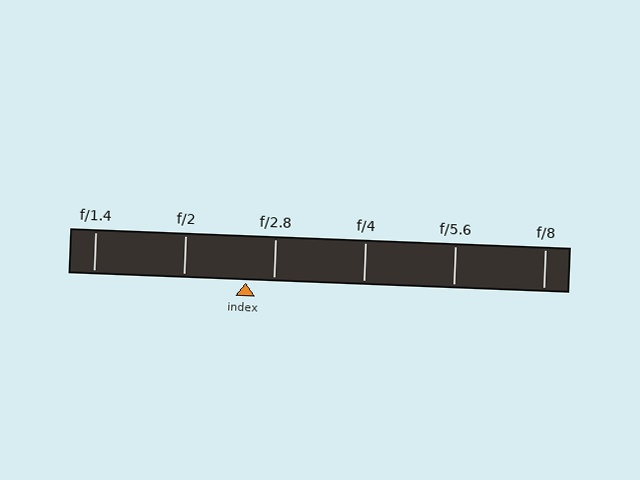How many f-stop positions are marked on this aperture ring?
There are 6 f-stop positions marked.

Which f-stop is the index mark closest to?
The index mark is closest to f/2.8.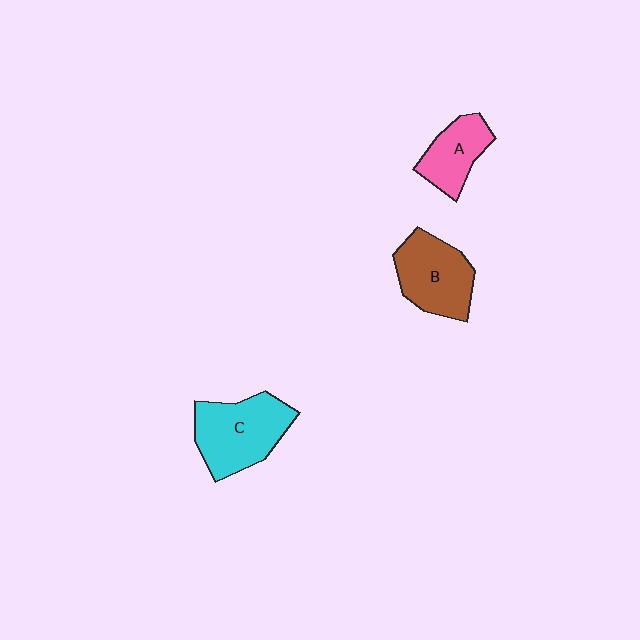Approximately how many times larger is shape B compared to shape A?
Approximately 1.4 times.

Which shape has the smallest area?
Shape A (pink).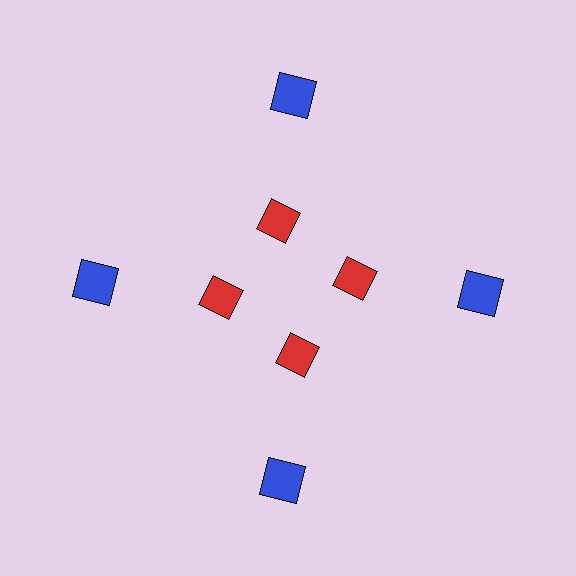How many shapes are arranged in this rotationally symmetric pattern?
There are 8 shapes, arranged in 4 groups of 2.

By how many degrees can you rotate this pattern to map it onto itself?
The pattern maps onto itself every 90 degrees of rotation.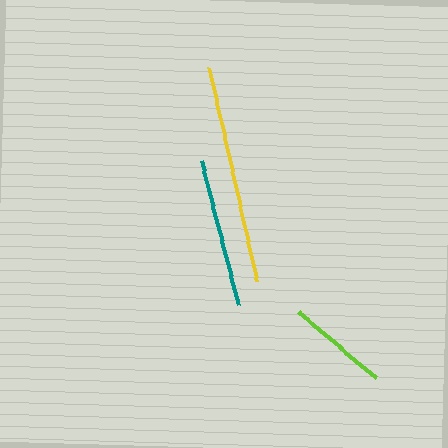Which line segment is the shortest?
The lime line is the shortest at approximately 102 pixels.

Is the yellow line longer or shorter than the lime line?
The yellow line is longer than the lime line.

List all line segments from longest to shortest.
From longest to shortest: yellow, teal, lime.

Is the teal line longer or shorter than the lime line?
The teal line is longer than the lime line.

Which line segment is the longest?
The yellow line is the longest at approximately 219 pixels.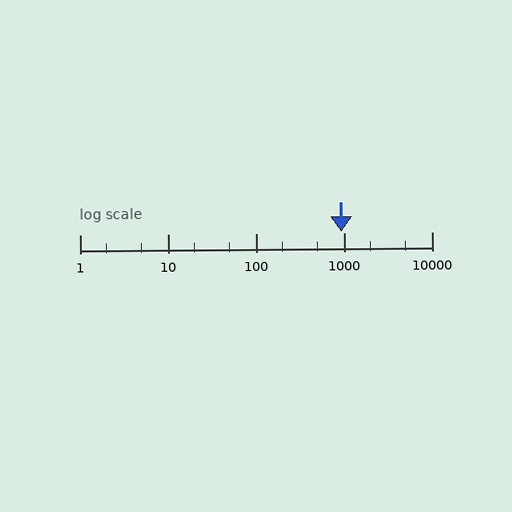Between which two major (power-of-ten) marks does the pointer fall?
The pointer is between 100 and 1000.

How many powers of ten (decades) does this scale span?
The scale spans 4 decades, from 1 to 10000.